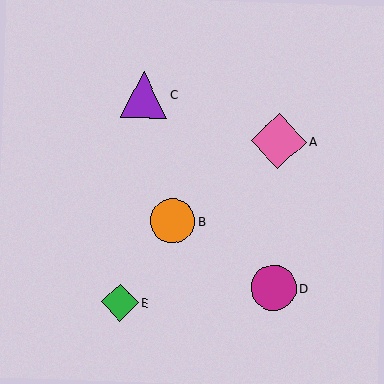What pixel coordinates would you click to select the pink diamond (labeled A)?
Click at (278, 141) to select the pink diamond A.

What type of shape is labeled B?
Shape B is an orange circle.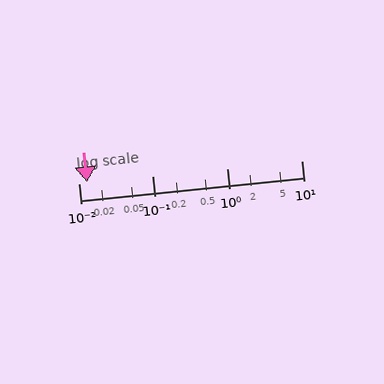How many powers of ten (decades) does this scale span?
The scale spans 3 decades, from 0.01 to 10.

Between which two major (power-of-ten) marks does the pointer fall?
The pointer is between 0.01 and 0.1.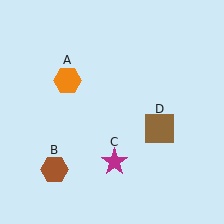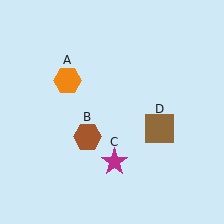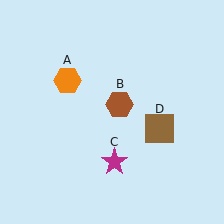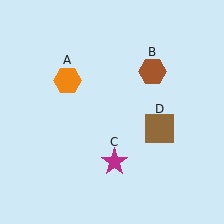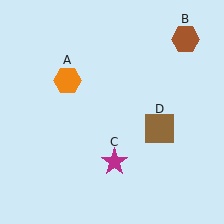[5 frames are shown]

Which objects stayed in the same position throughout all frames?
Orange hexagon (object A) and magenta star (object C) and brown square (object D) remained stationary.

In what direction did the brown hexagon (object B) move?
The brown hexagon (object B) moved up and to the right.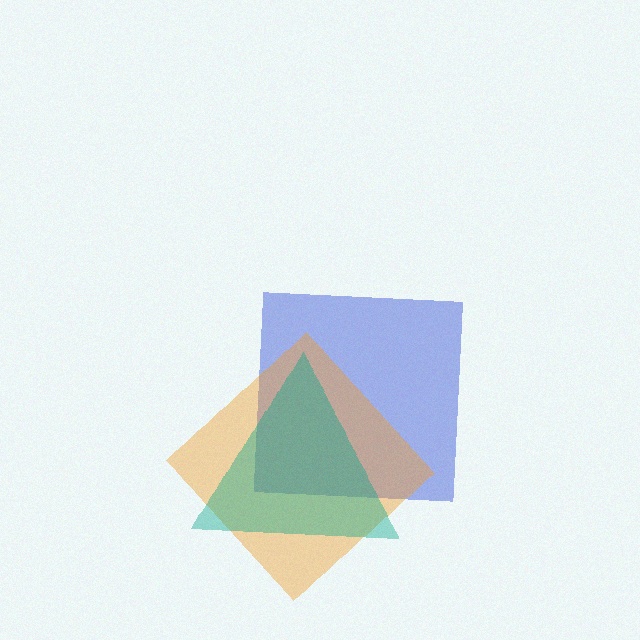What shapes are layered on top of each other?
The layered shapes are: a blue square, an orange diamond, a teal triangle.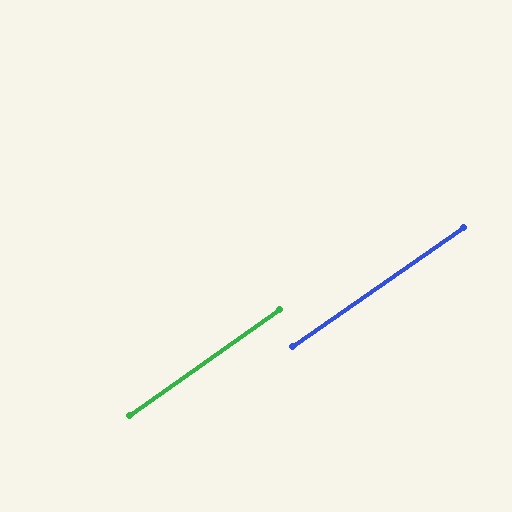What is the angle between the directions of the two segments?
Approximately 1 degree.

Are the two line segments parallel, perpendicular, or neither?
Parallel — their directions differ by only 0.5°.